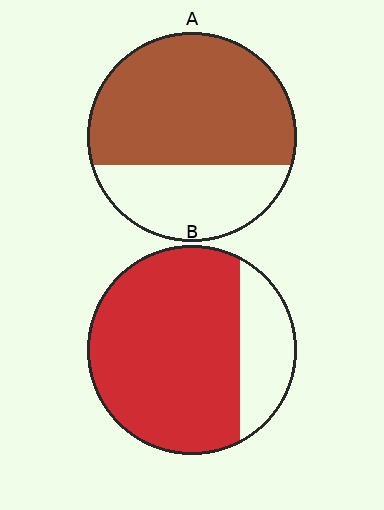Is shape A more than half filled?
Yes.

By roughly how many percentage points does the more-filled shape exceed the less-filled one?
By roughly 10 percentage points (B over A).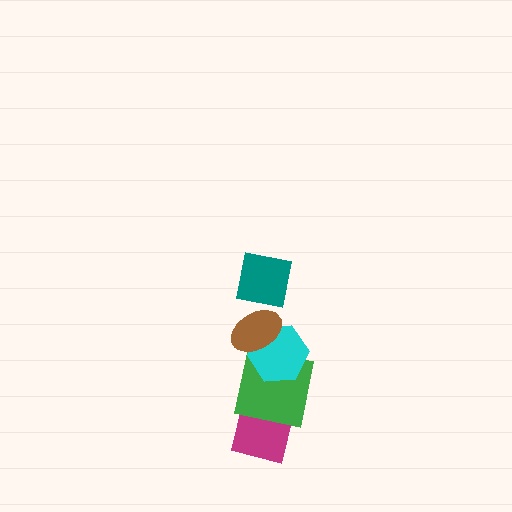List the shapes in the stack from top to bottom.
From top to bottom: the teal square, the brown ellipse, the cyan hexagon, the green square, the magenta square.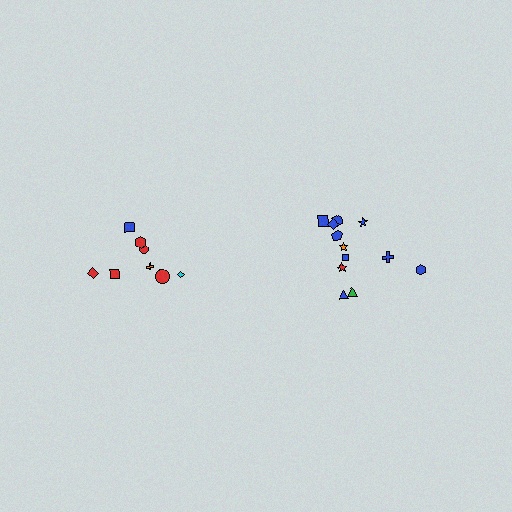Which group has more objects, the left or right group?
The right group.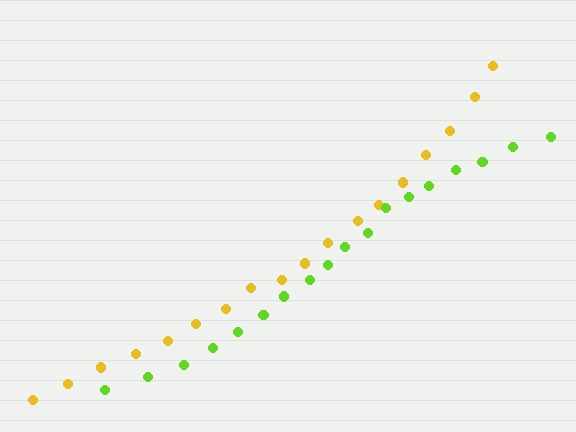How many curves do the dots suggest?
There are 2 distinct paths.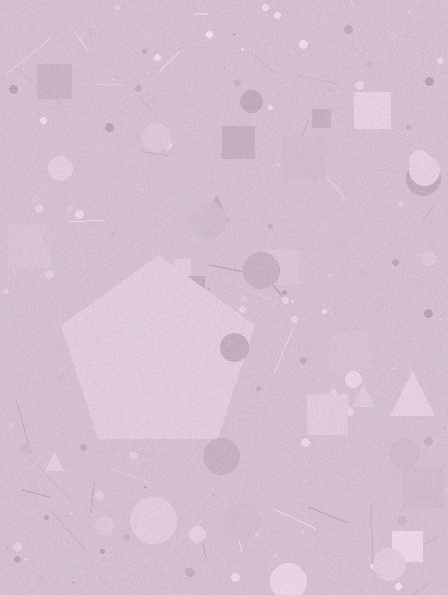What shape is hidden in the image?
A pentagon is hidden in the image.